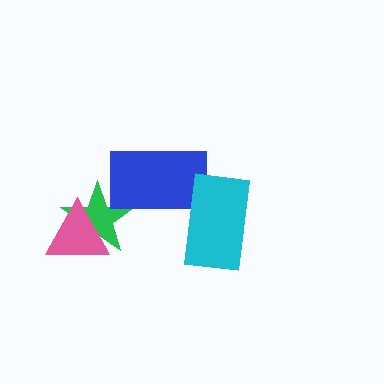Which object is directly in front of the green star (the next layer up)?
The pink triangle is directly in front of the green star.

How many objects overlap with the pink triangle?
1 object overlaps with the pink triangle.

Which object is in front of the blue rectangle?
The cyan rectangle is in front of the blue rectangle.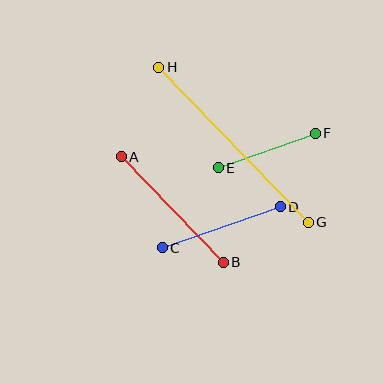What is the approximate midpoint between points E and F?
The midpoint is at approximately (267, 151) pixels.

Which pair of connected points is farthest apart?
Points G and H are farthest apart.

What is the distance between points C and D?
The distance is approximately 125 pixels.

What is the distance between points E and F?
The distance is approximately 103 pixels.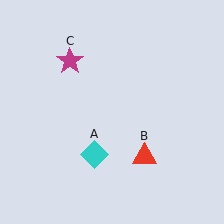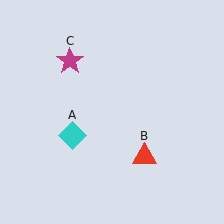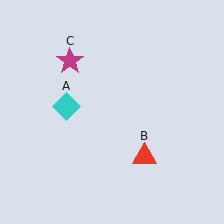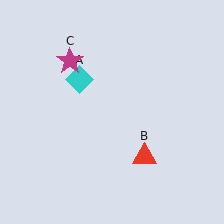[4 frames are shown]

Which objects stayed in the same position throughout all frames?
Red triangle (object B) and magenta star (object C) remained stationary.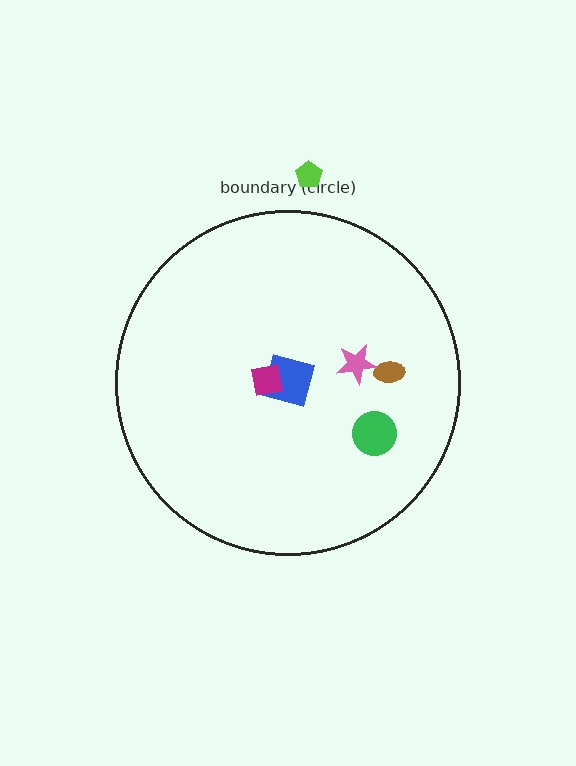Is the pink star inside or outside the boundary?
Inside.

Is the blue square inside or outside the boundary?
Inside.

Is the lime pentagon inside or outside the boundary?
Outside.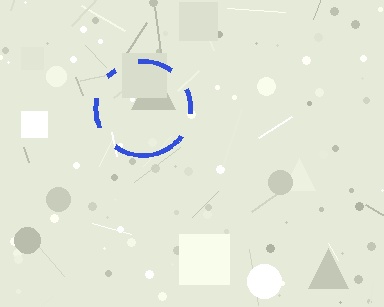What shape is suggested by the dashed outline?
The dashed outline suggests a circle.